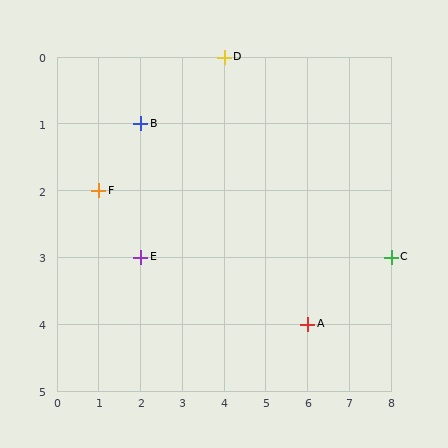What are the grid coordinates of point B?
Point B is at grid coordinates (2, 1).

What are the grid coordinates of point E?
Point E is at grid coordinates (2, 3).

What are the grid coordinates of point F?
Point F is at grid coordinates (1, 2).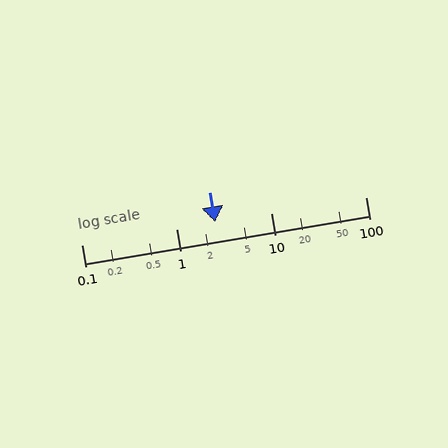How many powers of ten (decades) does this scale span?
The scale spans 3 decades, from 0.1 to 100.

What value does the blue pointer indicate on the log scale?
The pointer indicates approximately 2.6.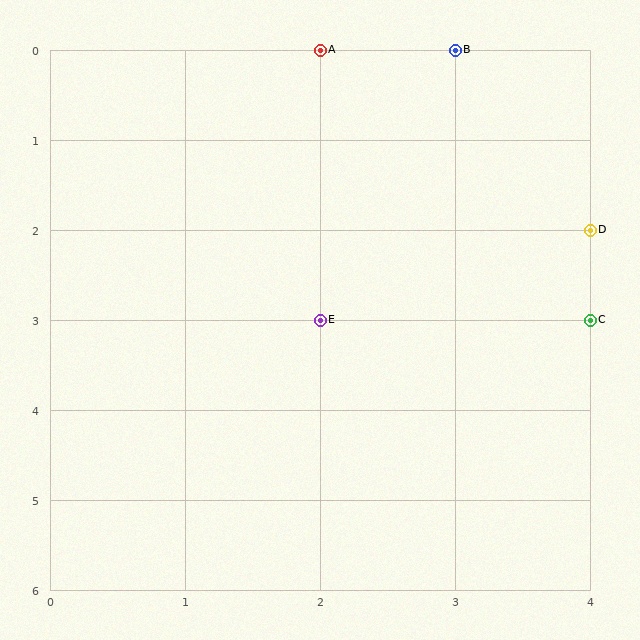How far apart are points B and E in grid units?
Points B and E are 1 column and 3 rows apart (about 3.2 grid units diagonally).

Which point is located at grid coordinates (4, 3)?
Point C is at (4, 3).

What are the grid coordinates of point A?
Point A is at grid coordinates (2, 0).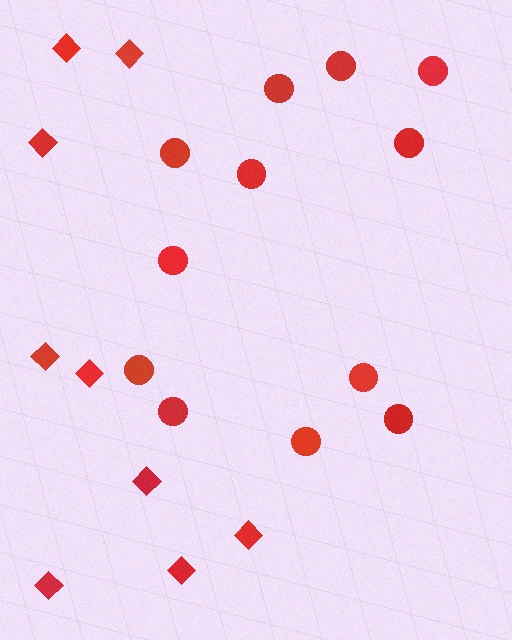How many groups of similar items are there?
There are 2 groups: one group of diamonds (9) and one group of circles (12).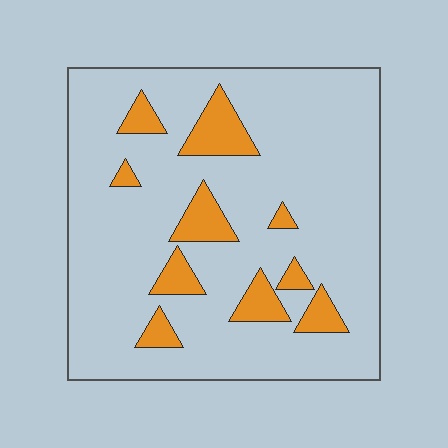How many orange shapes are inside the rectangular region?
10.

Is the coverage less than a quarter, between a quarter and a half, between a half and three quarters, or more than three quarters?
Less than a quarter.